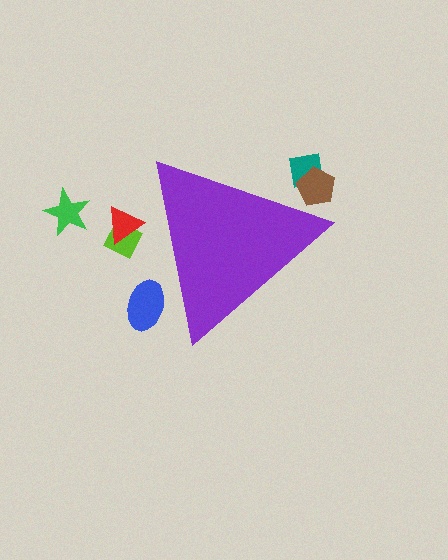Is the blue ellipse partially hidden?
Yes, the blue ellipse is partially hidden behind the purple triangle.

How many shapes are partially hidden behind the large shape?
5 shapes are partially hidden.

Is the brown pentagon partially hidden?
Yes, the brown pentagon is partially hidden behind the purple triangle.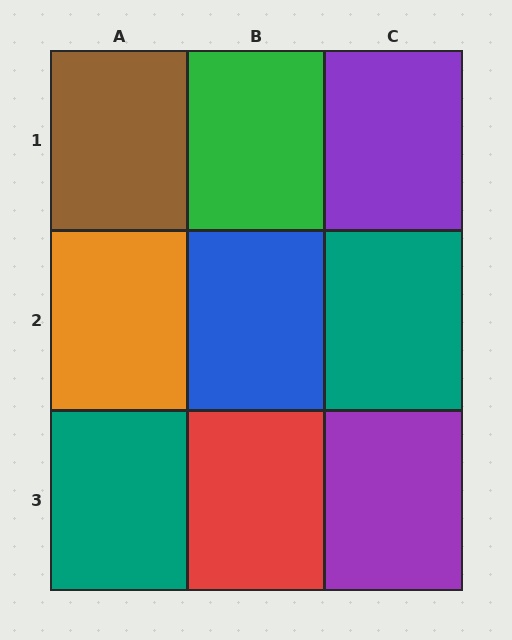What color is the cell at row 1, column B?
Green.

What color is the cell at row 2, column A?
Orange.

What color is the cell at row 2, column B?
Blue.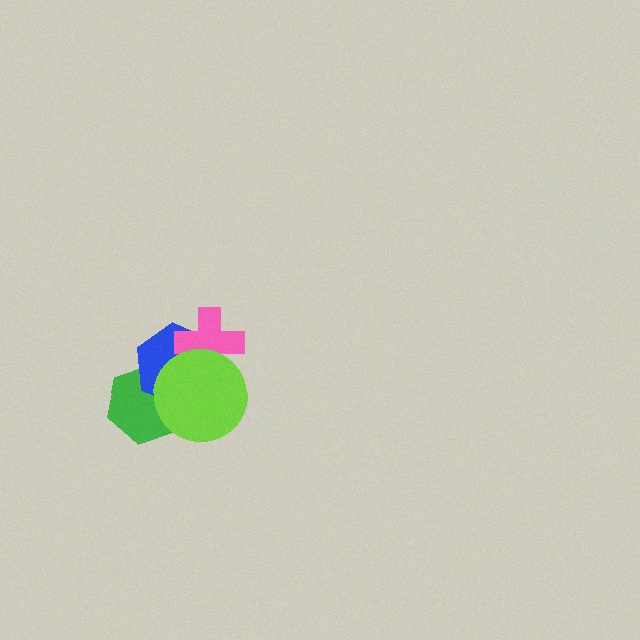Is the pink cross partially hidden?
Yes, it is partially covered by another shape.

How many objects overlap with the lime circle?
3 objects overlap with the lime circle.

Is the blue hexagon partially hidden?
Yes, it is partially covered by another shape.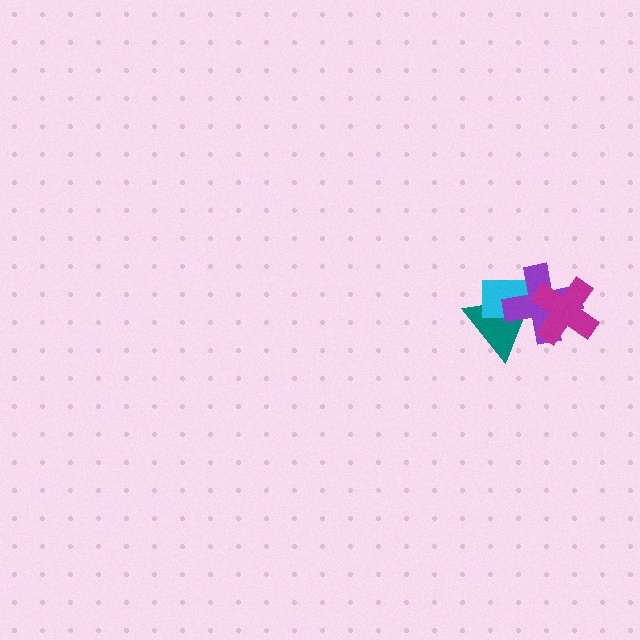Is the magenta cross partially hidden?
No, no other shape covers it.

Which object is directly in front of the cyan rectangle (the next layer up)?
The purple cross is directly in front of the cyan rectangle.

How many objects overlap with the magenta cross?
3 objects overlap with the magenta cross.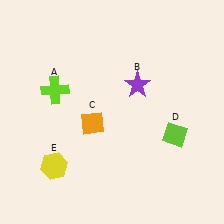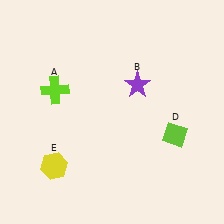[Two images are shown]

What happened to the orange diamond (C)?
The orange diamond (C) was removed in Image 2. It was in the bottom-left area of Image 1.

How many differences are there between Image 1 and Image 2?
There is 1 difference between the two images.